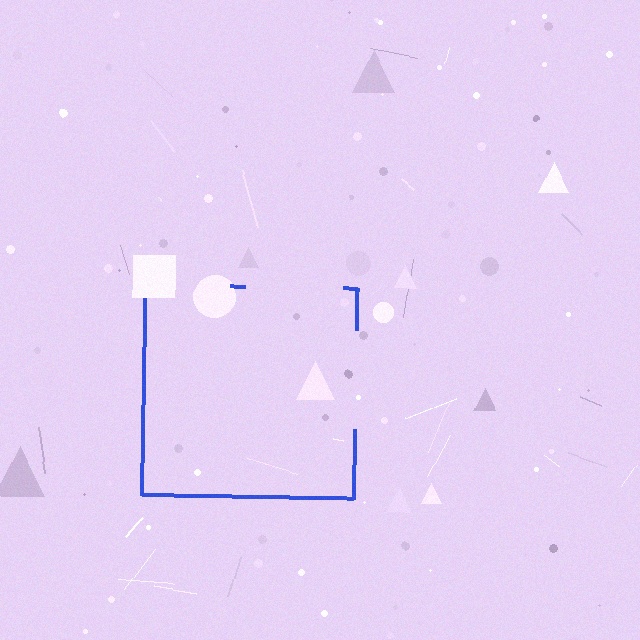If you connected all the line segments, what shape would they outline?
They would outline a square.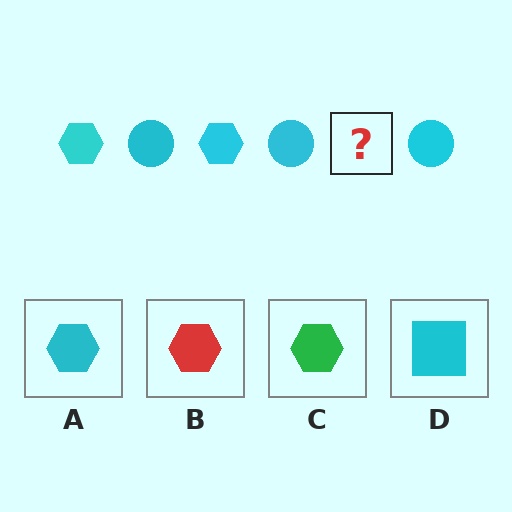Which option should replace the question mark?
Option A.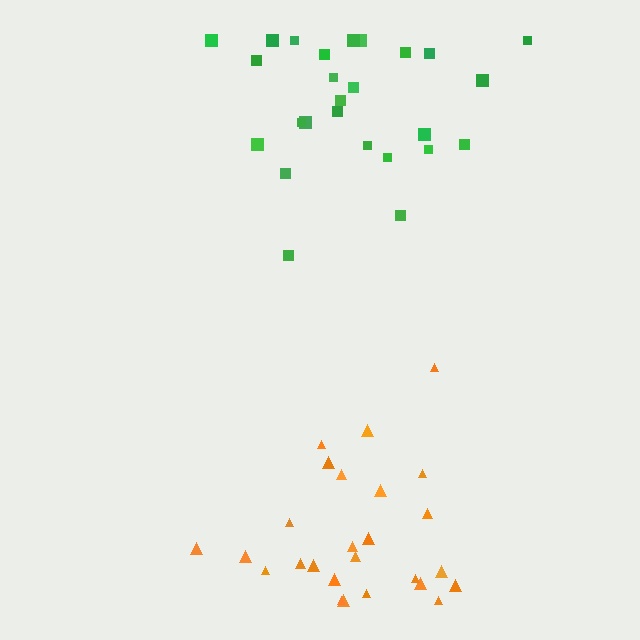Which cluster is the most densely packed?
Orange.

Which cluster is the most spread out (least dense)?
Green.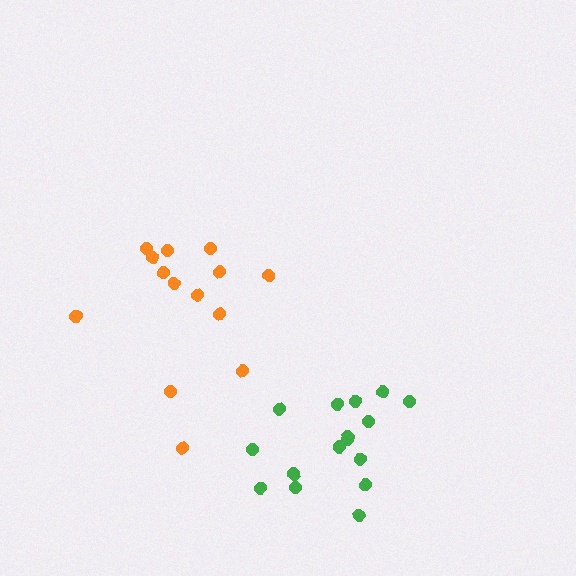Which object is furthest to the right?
The green cluster is rightmost.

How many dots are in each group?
Group 1: 16 dots, Group 2: 14 dots (30 total).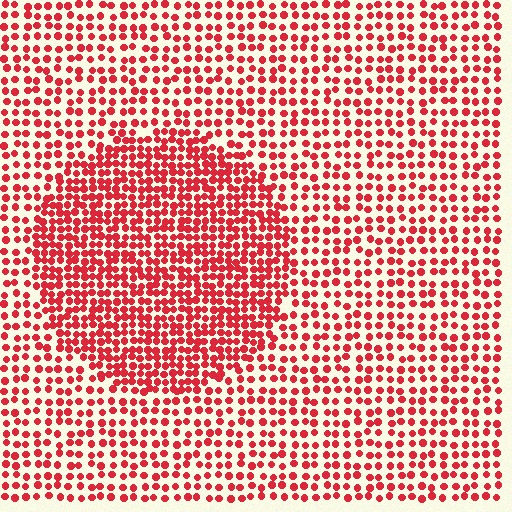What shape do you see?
I see a circle.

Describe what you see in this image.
The image contains small red elements arranged at two different densities. A circle-shaped region is visible where the elements are more densely packed than the surrounding area.